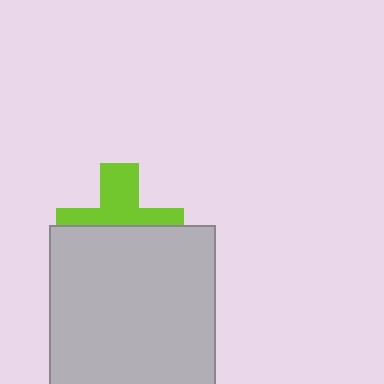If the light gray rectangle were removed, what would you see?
You would see the complete lime cross.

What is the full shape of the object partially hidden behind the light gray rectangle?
The partially hidden object is a lime cross.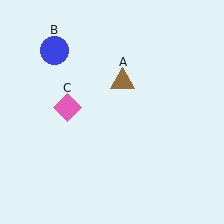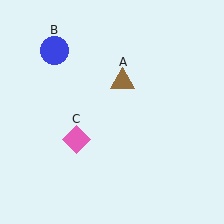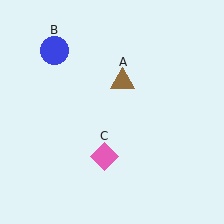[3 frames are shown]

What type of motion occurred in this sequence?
The pink diamond (object C) rotated counterclockwise around the center of the scene.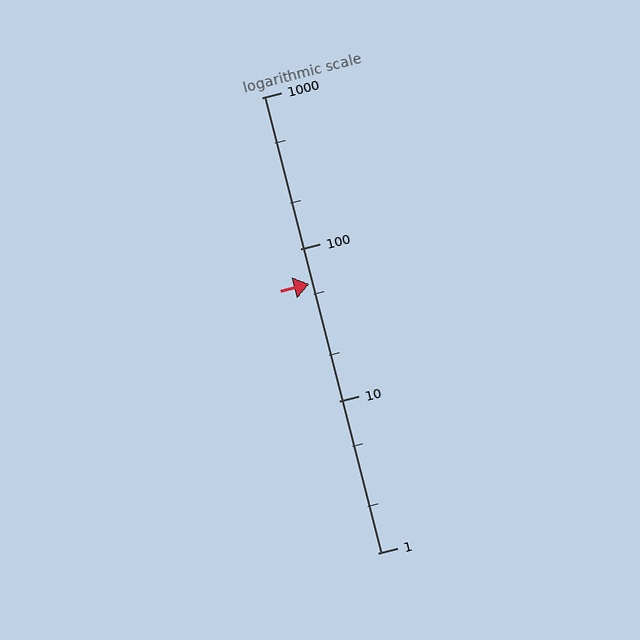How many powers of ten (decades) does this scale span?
The scale spans 3 decades, from 1 to 1000.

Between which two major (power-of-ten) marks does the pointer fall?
The pointer is between 10 and 100.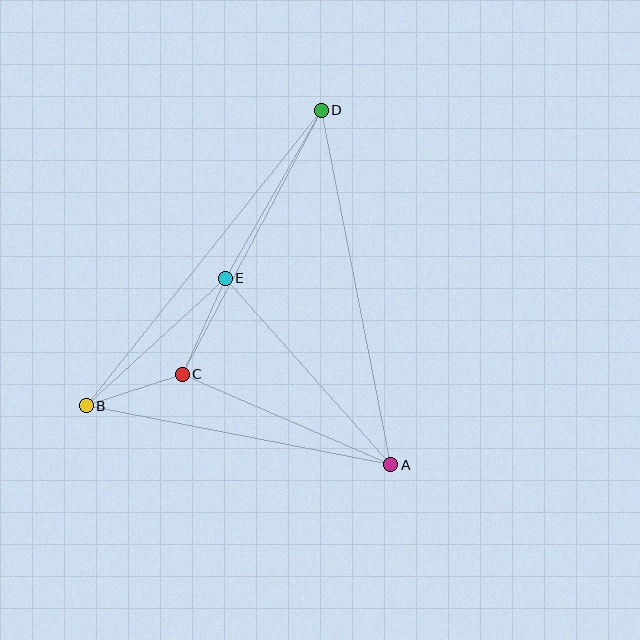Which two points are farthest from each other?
Points B and D are farthest from each other.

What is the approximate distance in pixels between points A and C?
The distance between A and C is approximately 227 pixels.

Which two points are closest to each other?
Points B and C are closest to each other.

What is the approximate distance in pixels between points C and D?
The distance between C and D is approximately 298 pixels.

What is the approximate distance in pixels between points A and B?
The distance between A and B is approximately 310 pixels.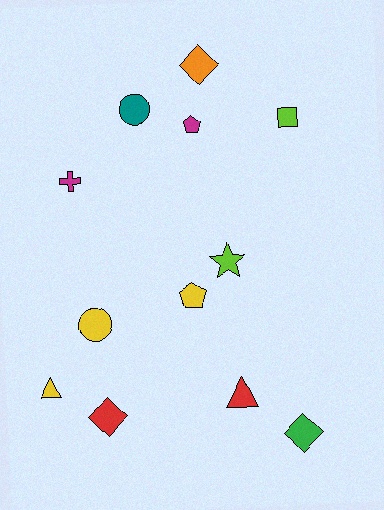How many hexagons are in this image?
There are no hexagons.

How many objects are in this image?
There are 12 objects.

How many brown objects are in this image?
There are no brown objects.